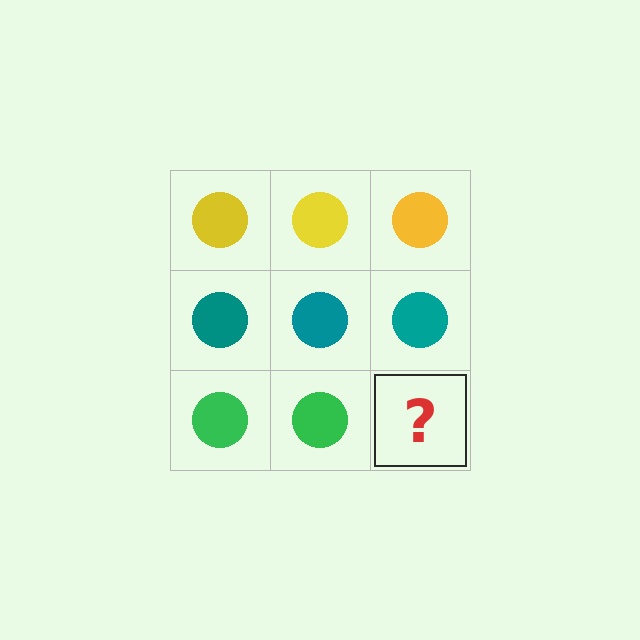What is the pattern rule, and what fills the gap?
The rule is that each row has a consistent color. The gap should be filled with a green circle.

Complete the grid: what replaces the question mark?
The question mark should be replaced with a green circle.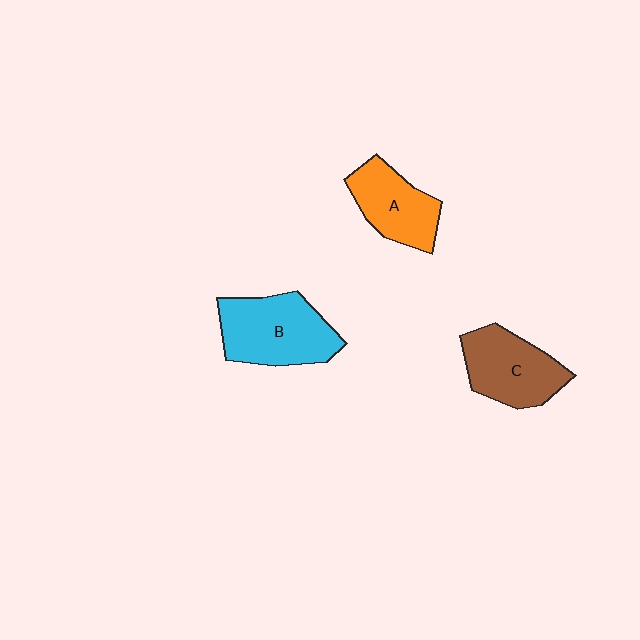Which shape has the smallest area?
Shape A (orange).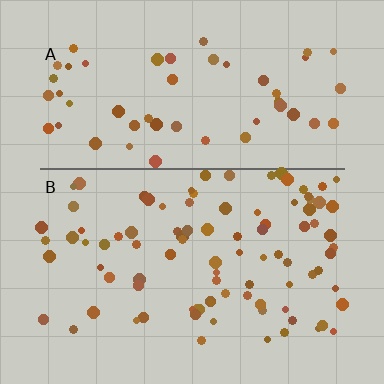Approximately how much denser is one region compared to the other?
Approximately 1.7× — region B over region A.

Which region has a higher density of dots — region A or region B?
B (the bottom).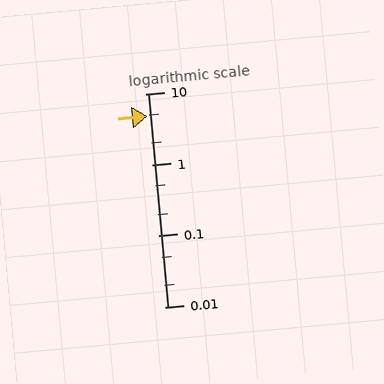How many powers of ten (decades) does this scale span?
The scale spans 3 decades, from 0.01 to 10.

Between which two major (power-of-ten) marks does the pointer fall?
The pointer is between 1 and 10.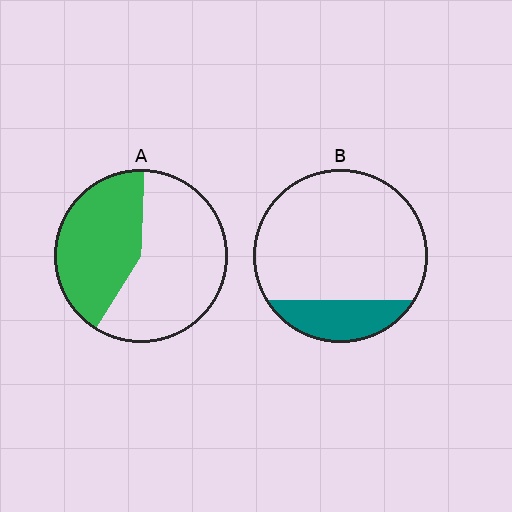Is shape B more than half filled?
No.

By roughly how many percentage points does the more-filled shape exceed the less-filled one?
By roughly 25 percentage points (A over B).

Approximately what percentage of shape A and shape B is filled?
A is approximately 40% and B is approximately 20%.